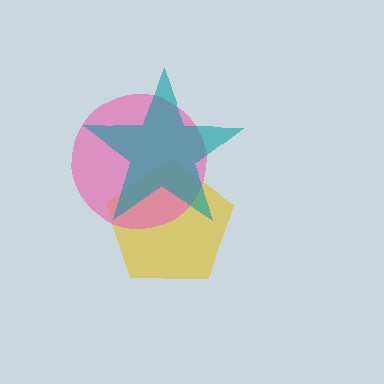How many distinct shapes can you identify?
There are 3 distinct shapes: a yellow pentagon, a pink circle, a teal star.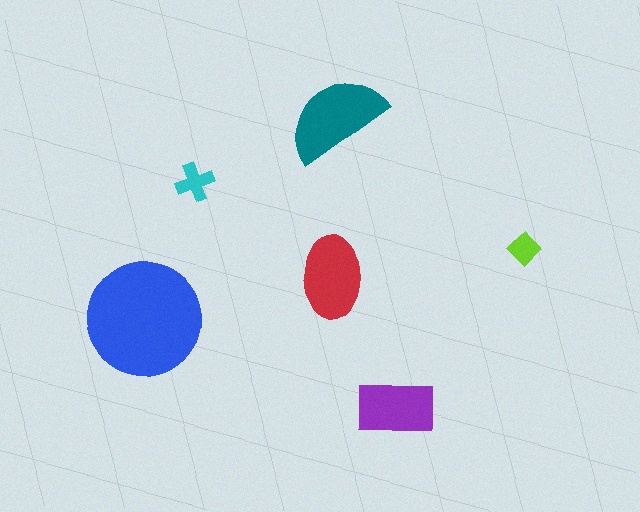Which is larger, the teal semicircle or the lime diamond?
The teal semicircle.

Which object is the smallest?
The lime diamond.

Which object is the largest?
The blue circle.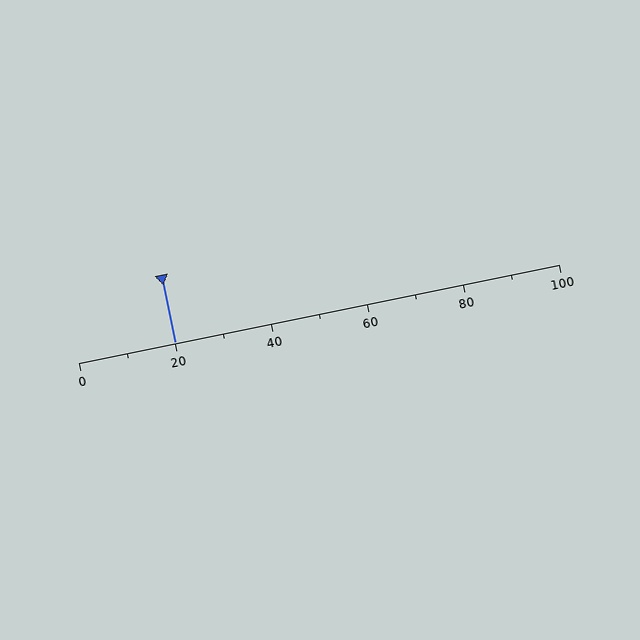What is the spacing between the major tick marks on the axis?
The major ticks are spaced 20 apart.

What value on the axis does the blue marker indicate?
The marker indicates approximately 20.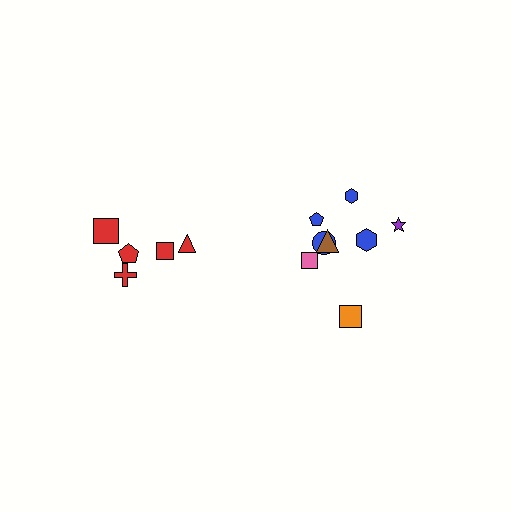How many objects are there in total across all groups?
There are 13 objects.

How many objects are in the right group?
There are 8 objects.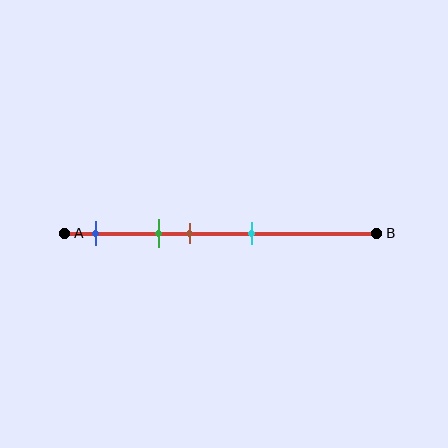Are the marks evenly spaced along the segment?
No, the marks are not evenly spaced.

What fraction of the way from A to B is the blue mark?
The blue mark is approximately 10% (0.1) of the way from A to B.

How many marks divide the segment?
There are 4 marks dividing the segment.